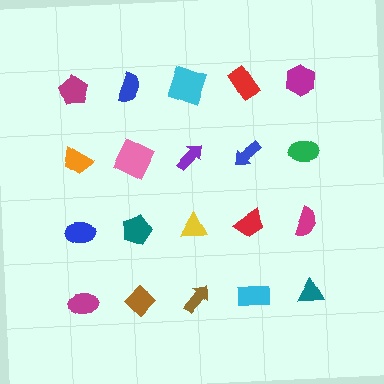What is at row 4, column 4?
A cyan rectangle.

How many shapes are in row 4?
5 shapes.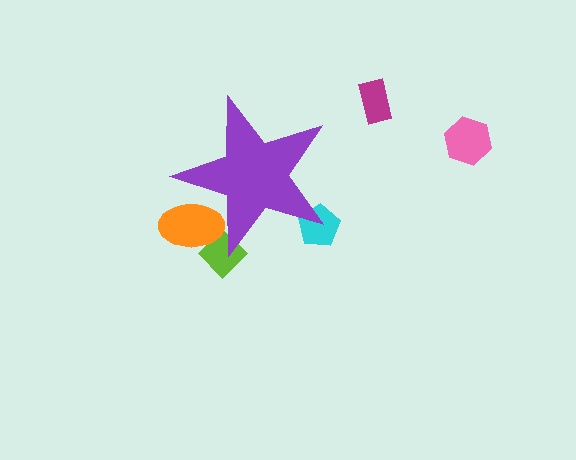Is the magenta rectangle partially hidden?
No, the magenta rectangle is fully visible.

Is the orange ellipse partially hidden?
Yes, the orange ellipse is partially hidden behind the purple star.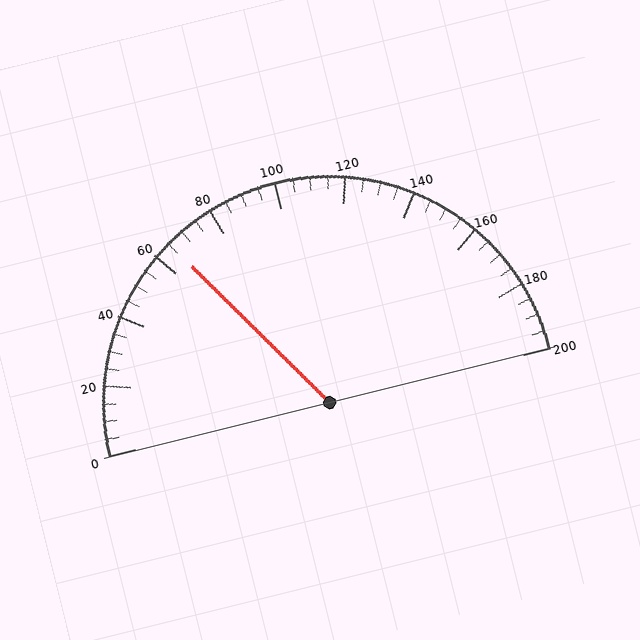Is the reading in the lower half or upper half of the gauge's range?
The reading is in the lower half of the range (0 to 200).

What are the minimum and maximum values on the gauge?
The gauge ranges from 0 to 200.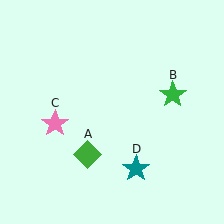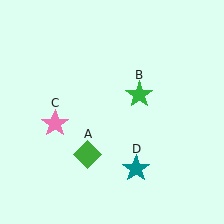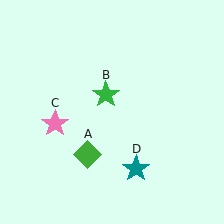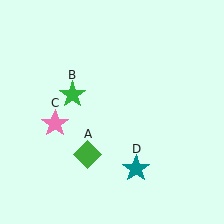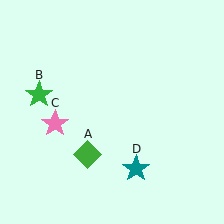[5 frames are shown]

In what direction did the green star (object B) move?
The green star (object B) moved left.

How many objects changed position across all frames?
1 object changed position: green star (object B).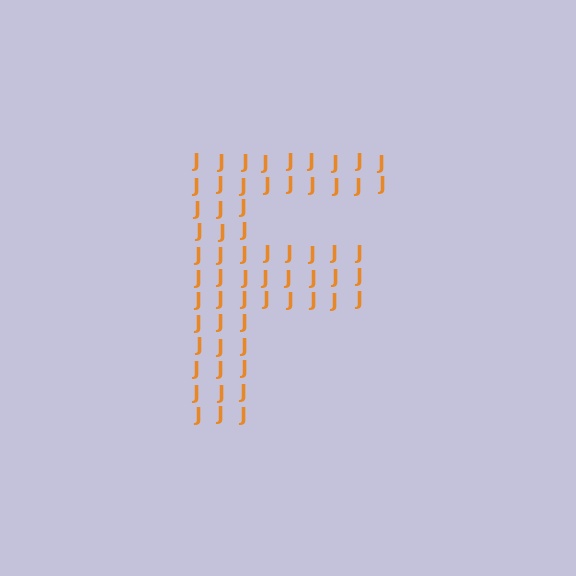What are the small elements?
The small elements are letter J's.